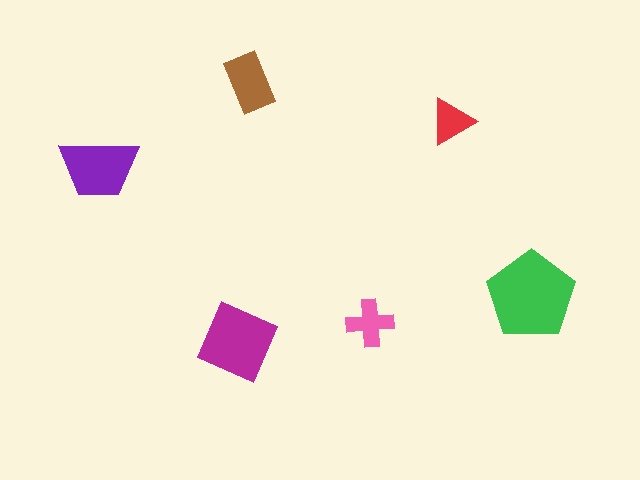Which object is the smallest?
The red triangle.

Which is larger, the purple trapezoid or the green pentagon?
The green pentagon.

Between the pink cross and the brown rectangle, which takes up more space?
The brown rectangle.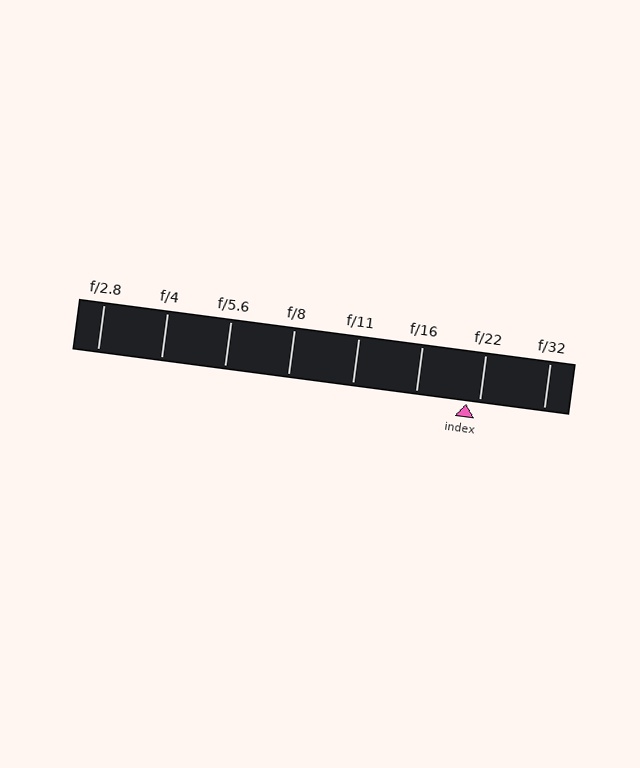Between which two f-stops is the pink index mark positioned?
The index mark is between f/16 and f/22.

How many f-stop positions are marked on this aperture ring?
There are 8 f-stop positions marked.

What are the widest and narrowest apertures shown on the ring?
The widest aperture shown is f/2.8 and the narrowest is f/32.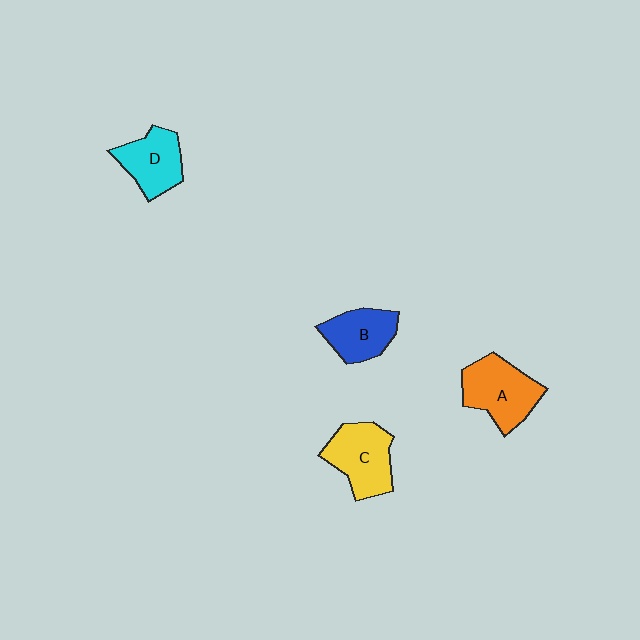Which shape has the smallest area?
Shape B (blue).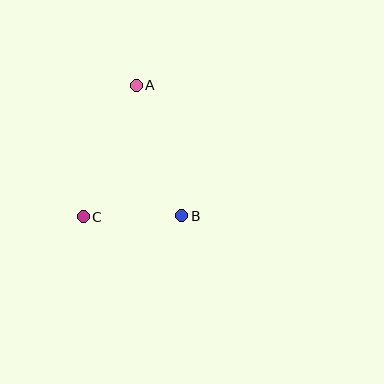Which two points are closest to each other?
Points B and C are closest to each other.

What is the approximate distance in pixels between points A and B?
The distance between A and B is approximately 138 pixels.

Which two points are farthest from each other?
Points A and C are farthest from each other.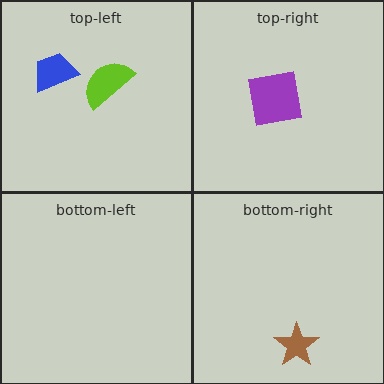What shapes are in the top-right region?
The purple square.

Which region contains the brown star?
The bottom-right region.